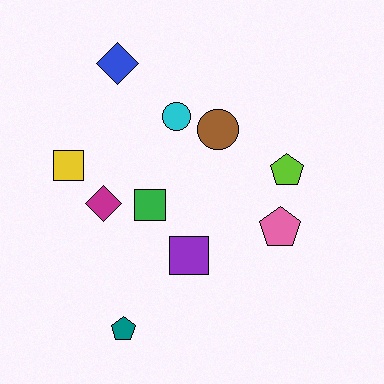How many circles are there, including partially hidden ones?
There are 2 circles.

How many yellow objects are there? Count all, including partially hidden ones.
There is 1 yellow object.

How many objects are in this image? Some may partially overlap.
There are 10 objects.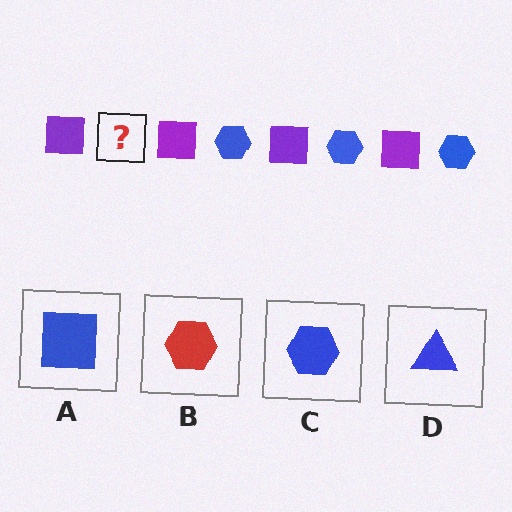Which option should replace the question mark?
Option C.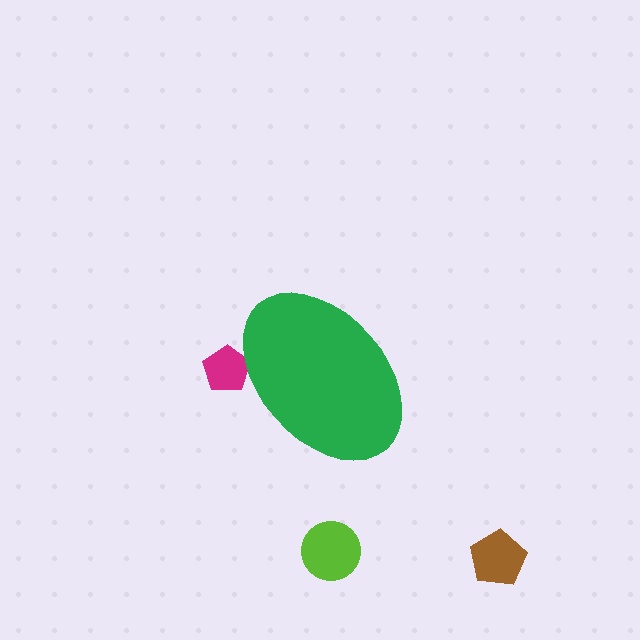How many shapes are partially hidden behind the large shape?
1 shape is partially hidden.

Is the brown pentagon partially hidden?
No, the brown pentagon is fully visible.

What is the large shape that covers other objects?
A green ellipse.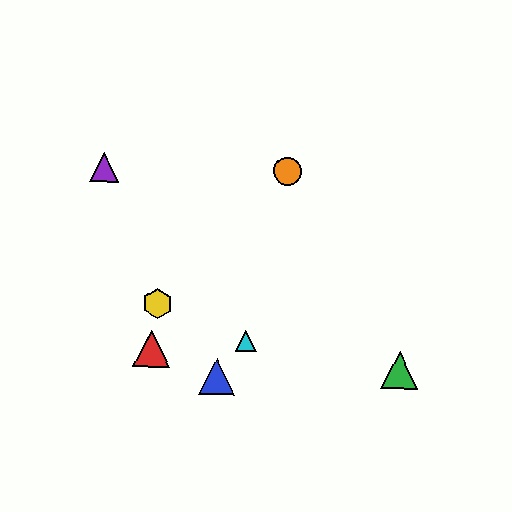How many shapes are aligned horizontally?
2 shapes (the purple triangle, the orange circle) are aligned horizontally.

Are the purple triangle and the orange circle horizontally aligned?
Yes, both are at y≈167.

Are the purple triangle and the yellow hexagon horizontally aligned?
No, the purple triangle is at y≈167 and the yellow hexagon is at y≈303.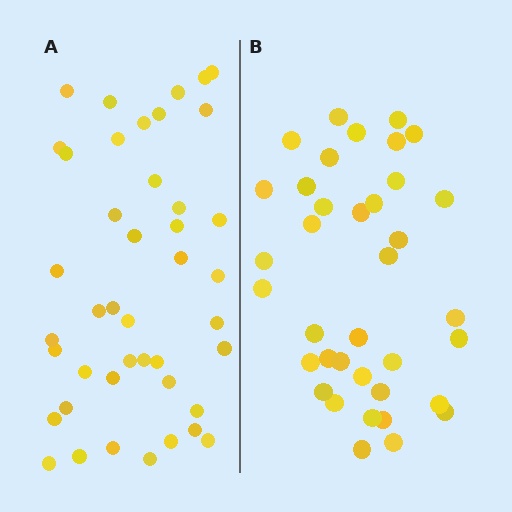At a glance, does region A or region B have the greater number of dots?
Region A (the left region) has more dots.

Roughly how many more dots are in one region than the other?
Region A has about 6 more dots than region B.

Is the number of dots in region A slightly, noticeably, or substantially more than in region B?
Region A has only slightly more — the two regions are fairly close. The ratio is roughly 1.2 to 1.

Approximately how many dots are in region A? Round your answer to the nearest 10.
About 40 dots. (The exact count is 43, which rounds to 40.)